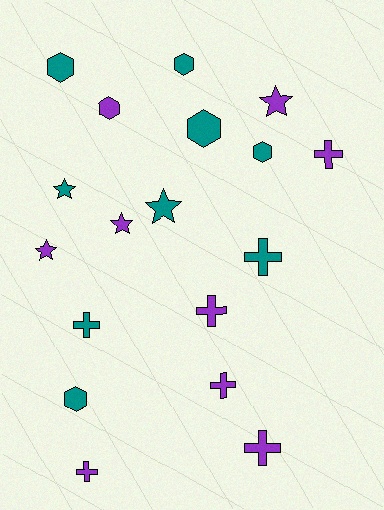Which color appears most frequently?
Teal, with 9 objects.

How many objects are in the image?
There are 18 objects.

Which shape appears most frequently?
Cross, with 7 objects.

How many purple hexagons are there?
There is 1 purple hexagon.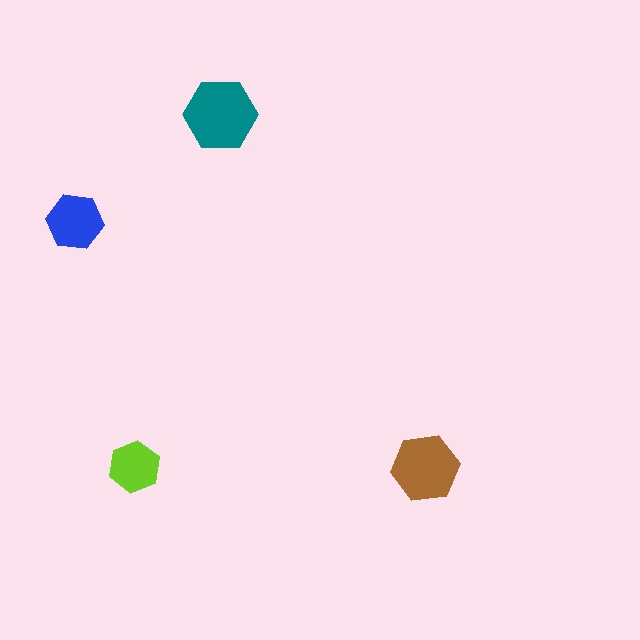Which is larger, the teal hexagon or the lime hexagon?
The teal one.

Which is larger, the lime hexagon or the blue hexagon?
The blue one.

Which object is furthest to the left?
The blue hexagon is leftmost.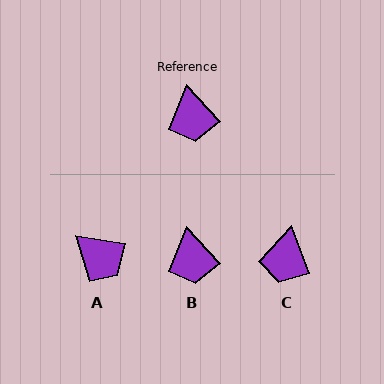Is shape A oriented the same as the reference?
No, it is off by about 38 degrees.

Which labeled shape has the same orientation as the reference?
B.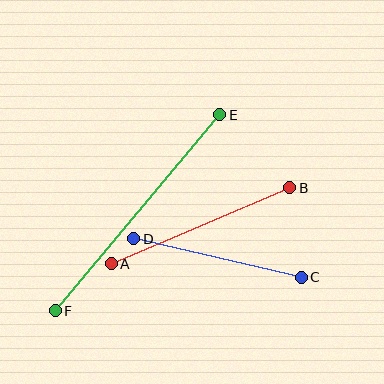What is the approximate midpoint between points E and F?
The midpoint is at approximately (138, 213) pixels.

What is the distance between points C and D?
The distance is approximately 172 pixels.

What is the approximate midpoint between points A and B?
The midpoint is at approximately (200, 226) pixels.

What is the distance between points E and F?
The distance is approximately 256 pixels.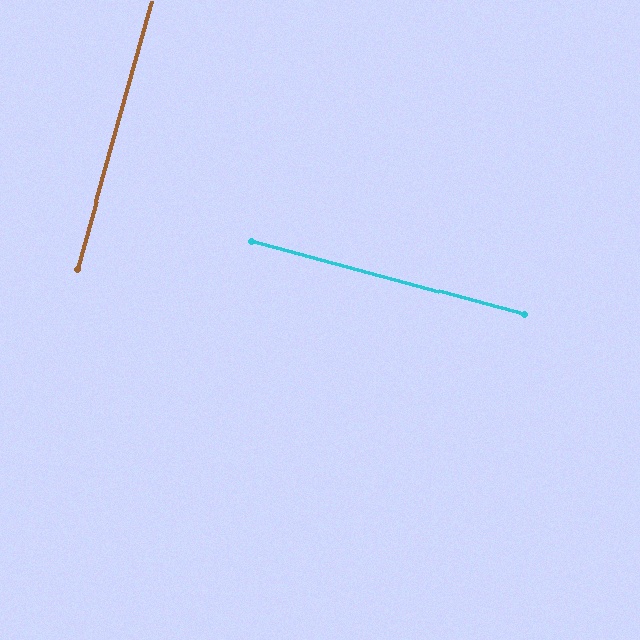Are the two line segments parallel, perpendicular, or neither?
Perpendicular — they meet at approximately 90°.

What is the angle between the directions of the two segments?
Approximately 90 degrees.